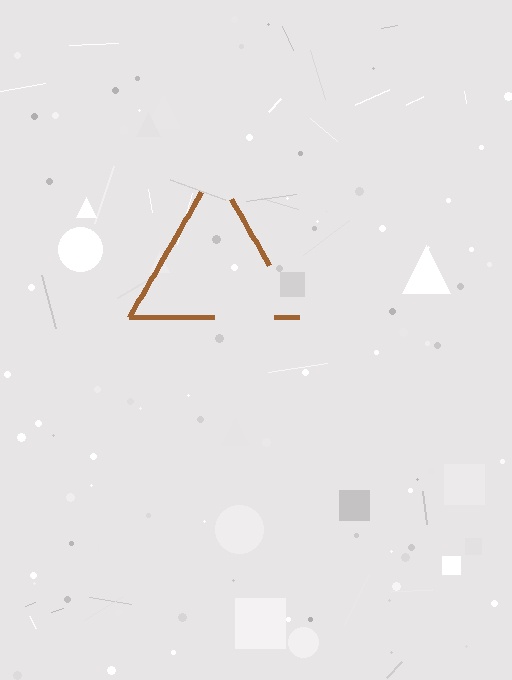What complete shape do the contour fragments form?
The contour fragments form a triangle.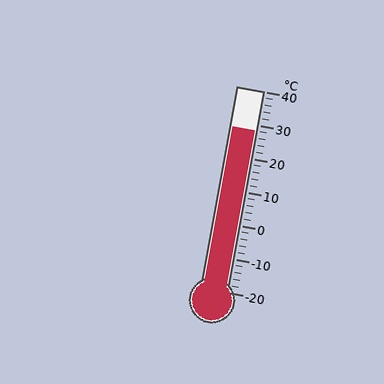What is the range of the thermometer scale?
The thermometer scale ranges from -20°C to 40°C.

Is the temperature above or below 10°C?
The temperature is above 10°C.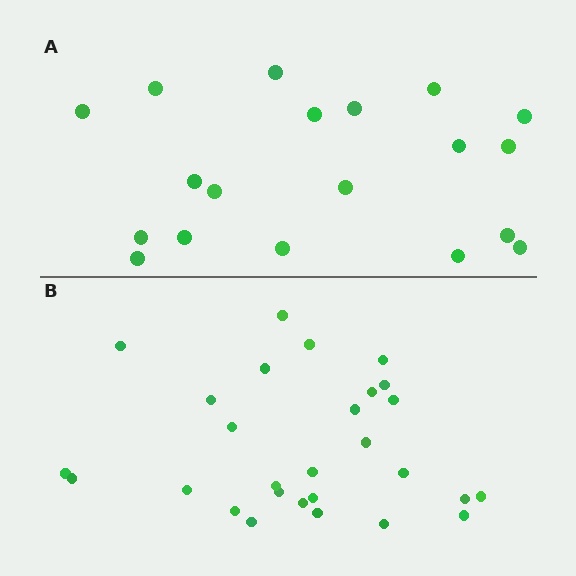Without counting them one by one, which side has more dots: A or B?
Region B (the bottom region) has more dots.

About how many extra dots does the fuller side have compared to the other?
Region B has roughly 8 or so more dots than region A.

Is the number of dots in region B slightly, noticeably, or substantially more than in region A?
Region B has substantially more. The ratio is roughly 1.5 to 1.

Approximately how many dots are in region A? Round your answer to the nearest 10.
About 20 dots. (The exact count is 19, which rounds to 20.)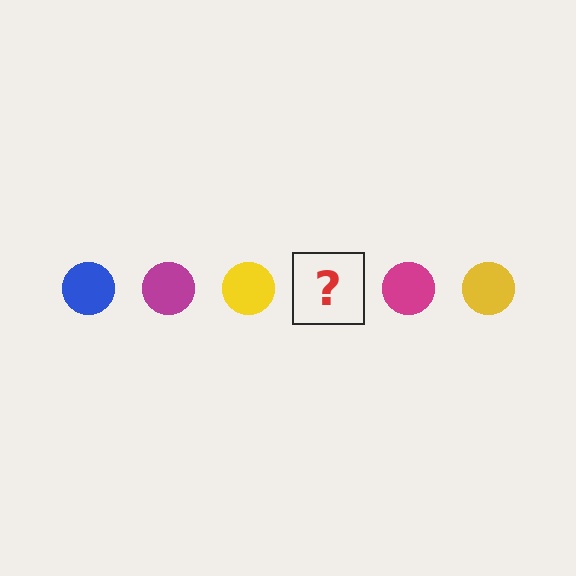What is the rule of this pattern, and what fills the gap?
The rule is that the pattern cycles through blue, magenta, yellow circles. The gap should be filled with a blue circle.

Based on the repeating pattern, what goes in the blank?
The blank should be a blue circle.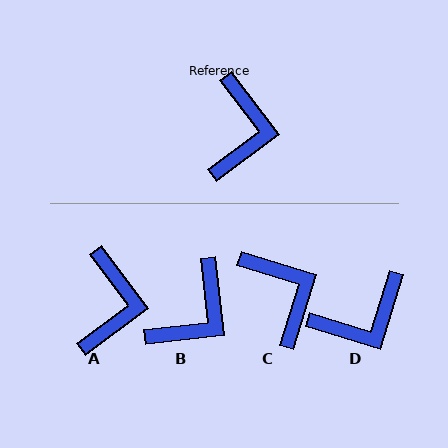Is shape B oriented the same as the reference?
No, it is off by about 31 degrees.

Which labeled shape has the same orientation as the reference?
A.